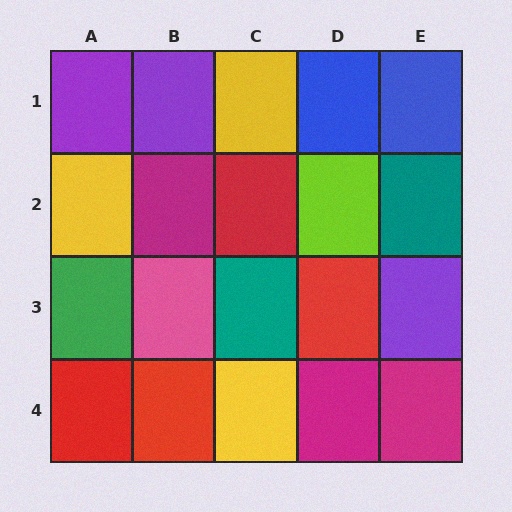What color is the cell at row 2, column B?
Magenta.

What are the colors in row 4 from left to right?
Red, red, yellow, magenta, magenta.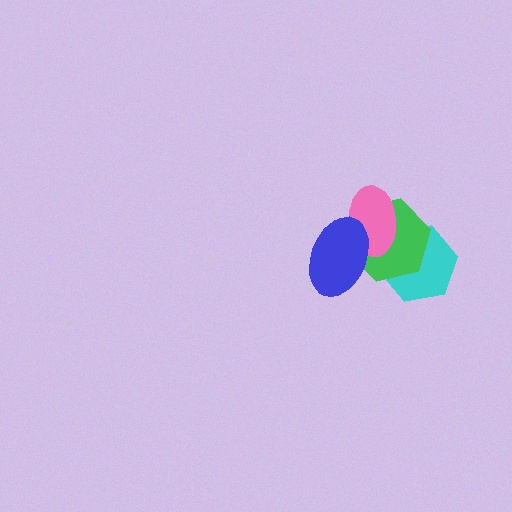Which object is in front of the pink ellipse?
The blue ellipse is in front of the pink ellipse.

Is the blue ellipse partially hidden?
No, no other shape covers it.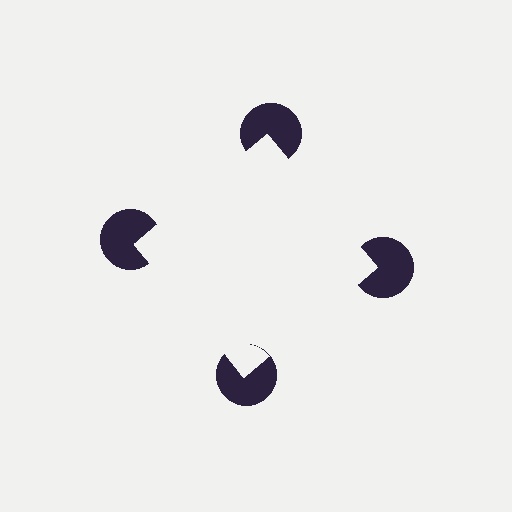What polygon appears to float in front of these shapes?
An illusory square — its edges are inferred from the aligned wedge cuts in the pac-man discs, not physically drawn.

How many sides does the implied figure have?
4 sides.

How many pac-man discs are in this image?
There are 4 — one at each vertex of the illusory square.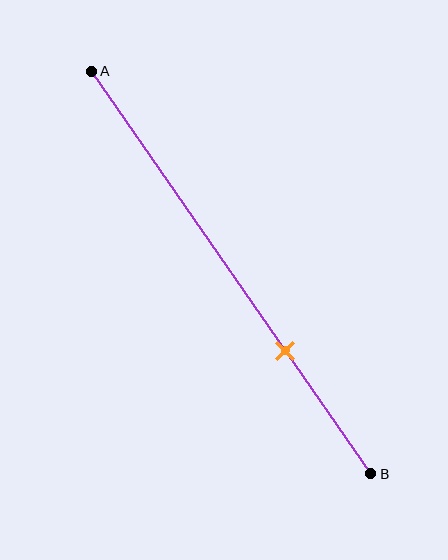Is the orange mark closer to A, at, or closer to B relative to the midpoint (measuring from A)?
The orange mark is closer to point B than the midpoint of segment AB.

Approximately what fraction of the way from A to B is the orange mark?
The orange mark is approximately 70% of the way from A to B.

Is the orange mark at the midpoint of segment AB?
No, the mark is at about 70% from A, not at the 50% midpoint.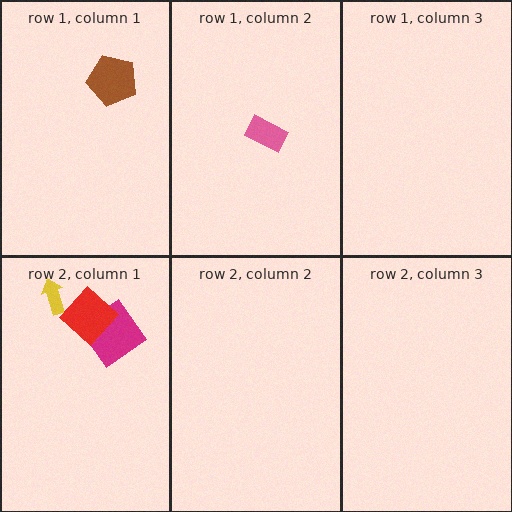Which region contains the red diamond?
The row 2, column 1 region.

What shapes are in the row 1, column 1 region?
The brown pentagon.